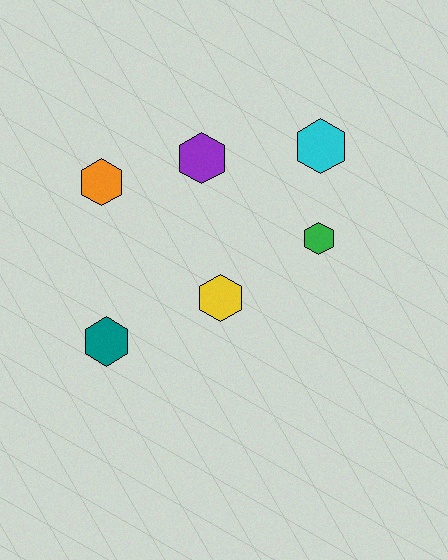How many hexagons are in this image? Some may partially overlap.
There are 6 hexagons.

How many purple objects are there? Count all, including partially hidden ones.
There is 1 purple object.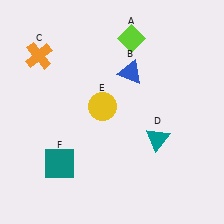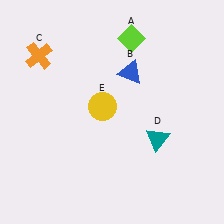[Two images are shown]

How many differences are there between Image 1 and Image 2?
There is 1 difference between the two images.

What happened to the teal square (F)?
The teal square (F) was removed in Image 2. It was in the bottom-left area of Image 1.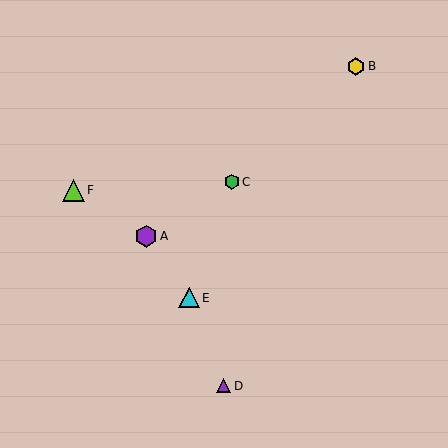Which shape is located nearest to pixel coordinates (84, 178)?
The lime triangle (labeled F) at (73, 190) is nearest to that location.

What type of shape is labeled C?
Shape C is a green hexagon.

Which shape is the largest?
The purple hexagon (labeled A) is the largest.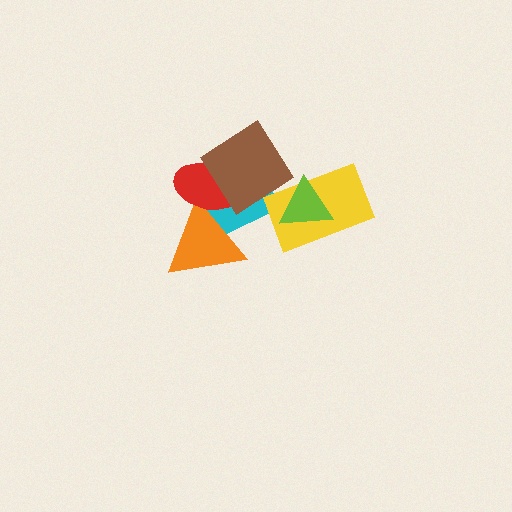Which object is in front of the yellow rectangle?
The lime triangle is in front of the yellow rectangle.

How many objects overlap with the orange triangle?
2 objects overlap with the orange triangle.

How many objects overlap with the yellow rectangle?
1 object overlaps with the yellow rectangle.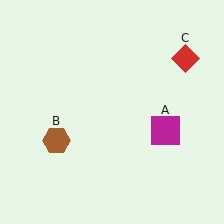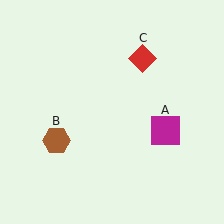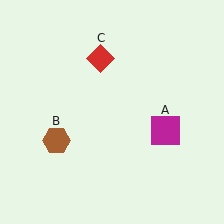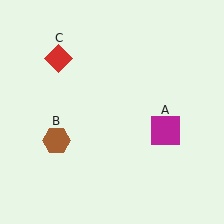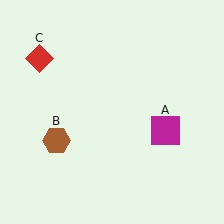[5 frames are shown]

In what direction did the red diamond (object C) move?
The red diamond (object C) moved left.